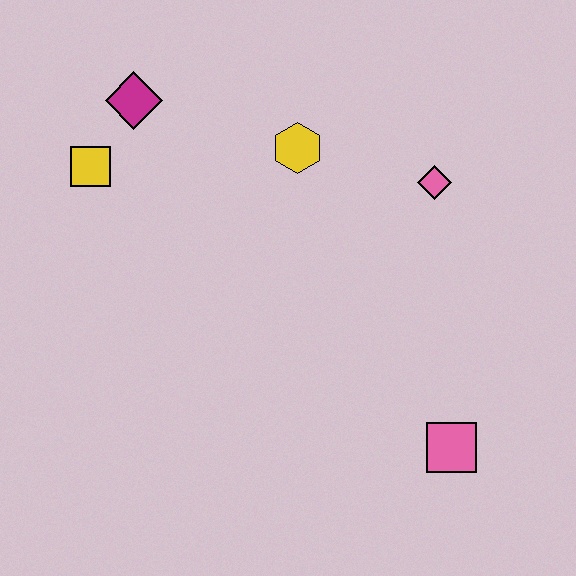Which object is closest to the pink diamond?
The yellow hexagon is closest to the pink diamond.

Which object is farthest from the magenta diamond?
The pink square is farthest from the magenta diamond.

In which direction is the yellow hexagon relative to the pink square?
The yellow hexagon is above the pink square.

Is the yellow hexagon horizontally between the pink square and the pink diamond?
No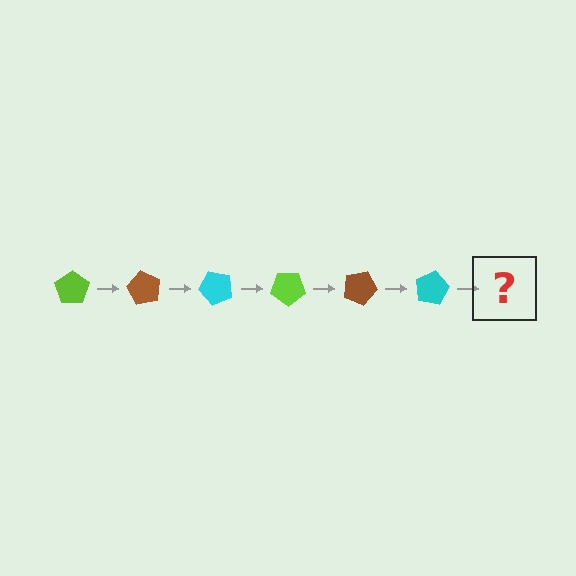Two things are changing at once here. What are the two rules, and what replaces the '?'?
The two rules are that it rotates 60 degrees each step and the color cycles through lime, brown, and cyan. The '?' should be a lime pentagon, rotated 360 degrees from the start.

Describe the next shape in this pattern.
It should be a lime pentagon, rotated 360 degrees from the start.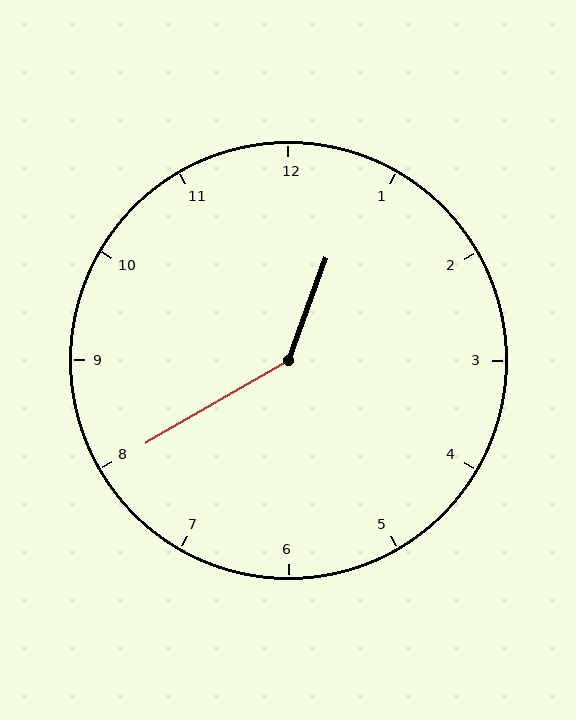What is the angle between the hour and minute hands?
Approximately 140 degrees.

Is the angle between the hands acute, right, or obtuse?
It is obtuse.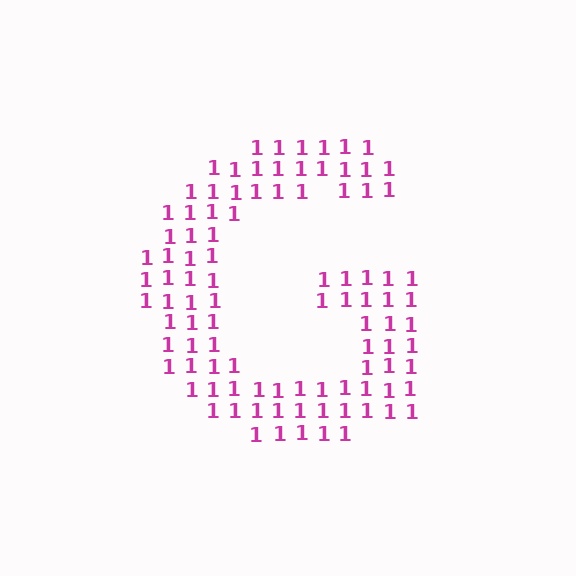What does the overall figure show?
The overall figure shows the letter G.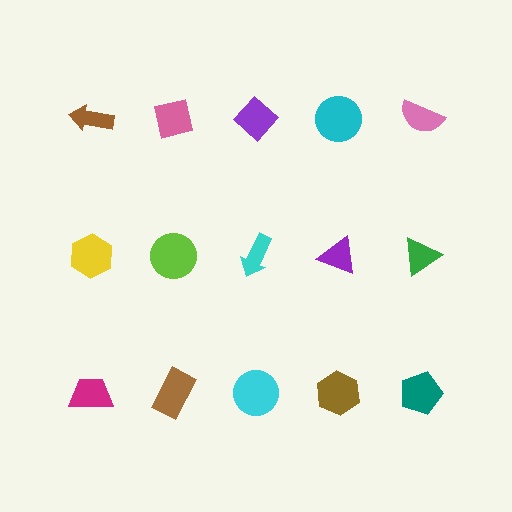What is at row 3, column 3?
A cyan circle.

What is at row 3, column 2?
A brown rectangle.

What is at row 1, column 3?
A purple diamond.